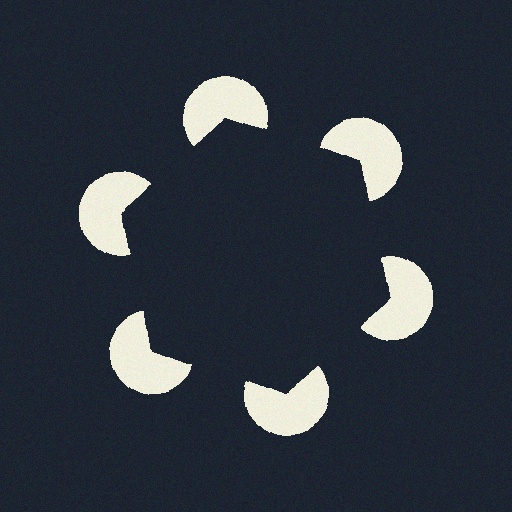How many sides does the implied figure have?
6 sides.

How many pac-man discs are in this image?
There are 6 — one at each vertex of the illusory hexagon.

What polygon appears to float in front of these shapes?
An illusory hexagon — its edges are inferred from the aligned wedge cuts in the pac-man discs, not physically drawn.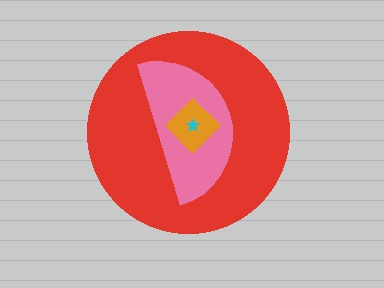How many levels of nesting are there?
4.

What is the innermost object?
The cyan star.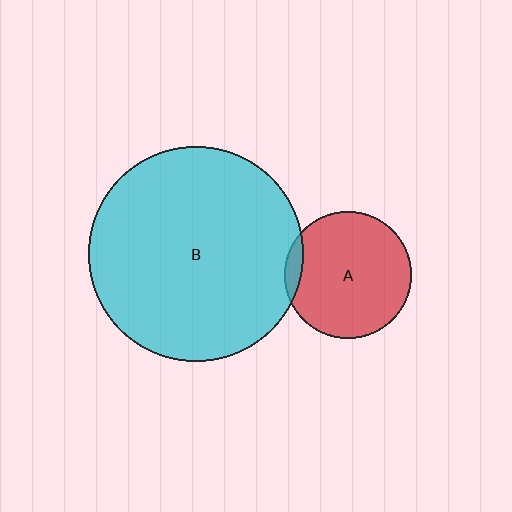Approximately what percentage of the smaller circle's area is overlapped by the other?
Approximately 5%.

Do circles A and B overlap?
Yes.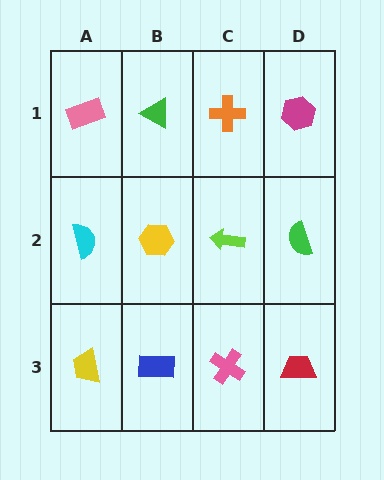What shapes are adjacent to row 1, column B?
A yellow hexagon (row 2, column B), a pink rectangle (row 1, column A), an orange cross (row 1, column C).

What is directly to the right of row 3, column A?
A blue rectangle.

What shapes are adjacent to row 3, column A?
A cyan semicircle (row 2, column A), a blue rectangle (row 3, column B).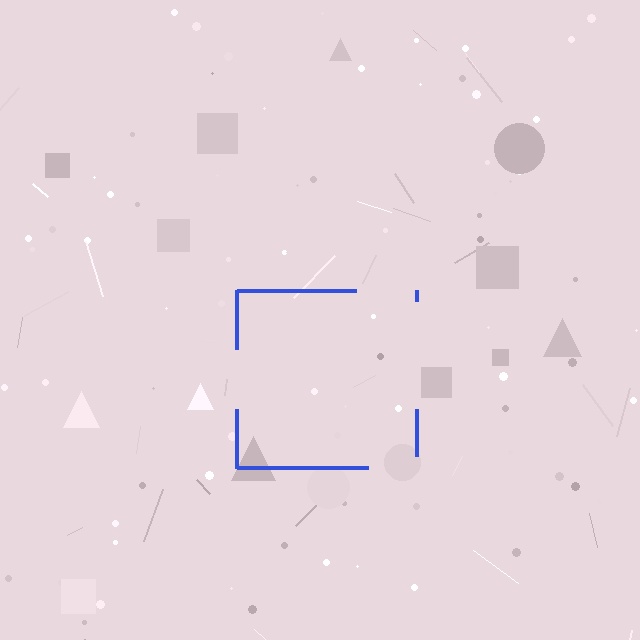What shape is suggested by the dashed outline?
The dashed outline suggests a square.